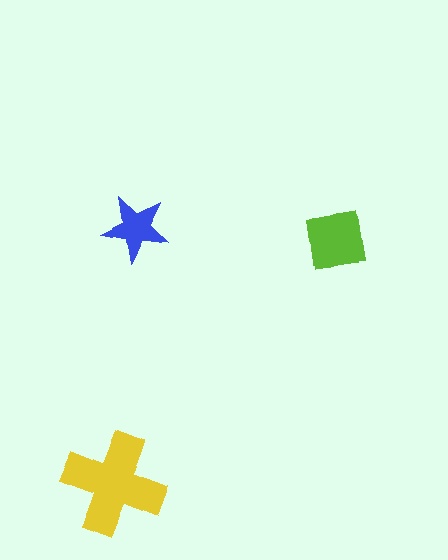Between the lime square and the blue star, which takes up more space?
The lime square.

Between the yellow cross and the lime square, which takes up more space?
The yellow cross.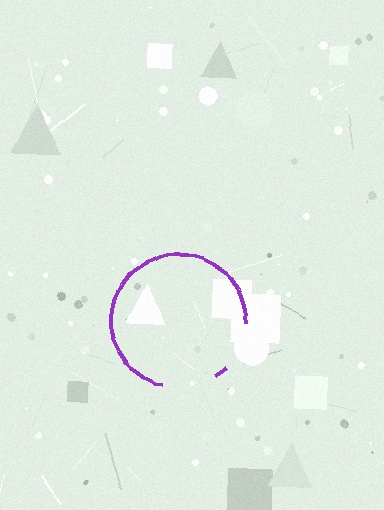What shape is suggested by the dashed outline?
The dashed outline suggests a circle.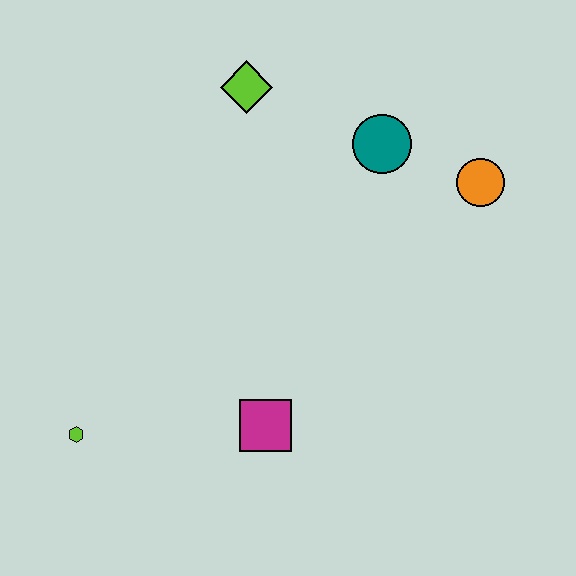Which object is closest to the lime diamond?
The teal circle is closest to the lime diamond.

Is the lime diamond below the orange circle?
No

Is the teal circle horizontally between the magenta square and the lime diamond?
No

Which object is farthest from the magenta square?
The lime diamond is farthest from the magenta square.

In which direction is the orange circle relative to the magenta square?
The orange circle is above the magenta square.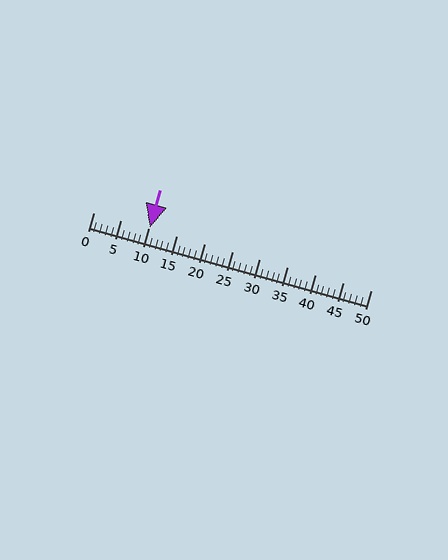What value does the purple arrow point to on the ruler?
The purple arrow points to approximately 10.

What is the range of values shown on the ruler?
The ruler shows values from 0 to 50.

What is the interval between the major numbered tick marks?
The major tick marks are spaced 5 units apart.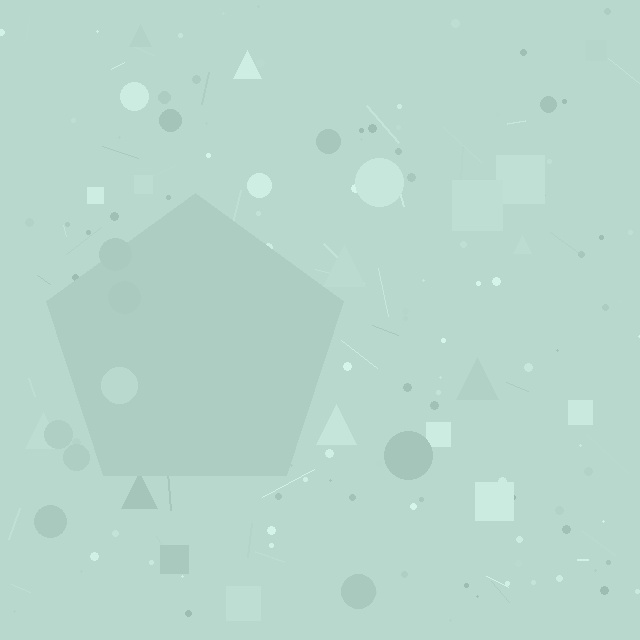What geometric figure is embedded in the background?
A pentagon is embedded in the background.